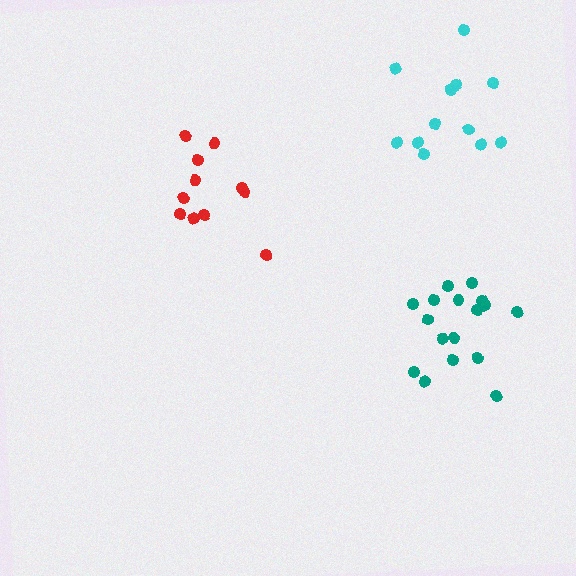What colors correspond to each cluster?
The clusters are colored: red, teal, cyan.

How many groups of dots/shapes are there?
There are 3 groups.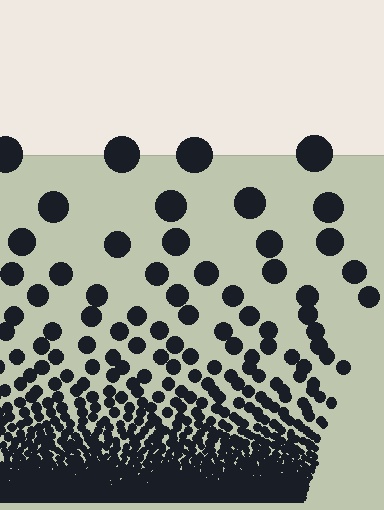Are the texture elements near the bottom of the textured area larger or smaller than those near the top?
Smaller. The gradient is inverted — elements near the bottom are smaller and denser.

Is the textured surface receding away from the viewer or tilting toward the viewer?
The surface appears to tilt toward the viewer. Texture elements get larger and sparser toward the top.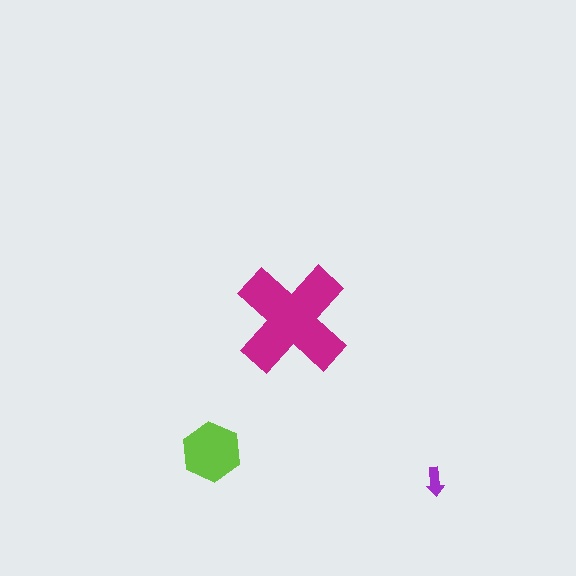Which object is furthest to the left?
The lime hexagon is leftmost.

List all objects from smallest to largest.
The purple arrow, the lime hexagon, the magenta cross.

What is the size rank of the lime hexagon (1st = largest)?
2nd.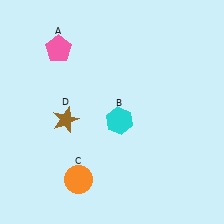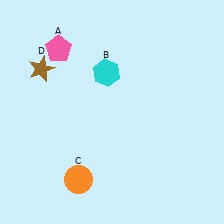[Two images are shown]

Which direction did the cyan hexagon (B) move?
The cyan hexagon (B) moved up.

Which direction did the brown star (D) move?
The brown star (D) moved up.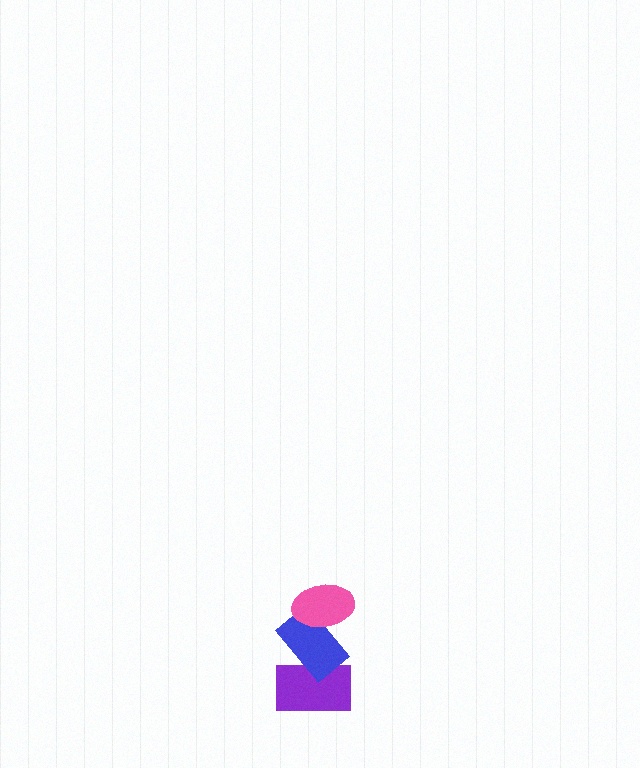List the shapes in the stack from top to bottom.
From top to bottom: the pink ellipse, the blue rectangle, the purple rectangle.